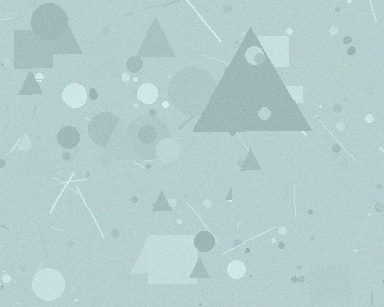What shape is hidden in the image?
A triangle is hidden in the image.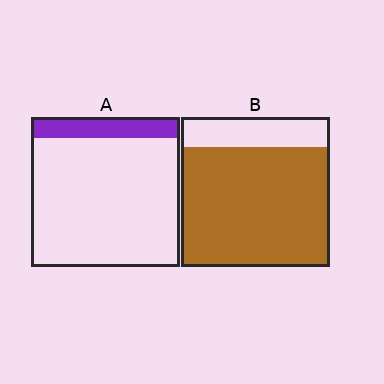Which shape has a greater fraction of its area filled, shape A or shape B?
Shape B.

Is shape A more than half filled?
No.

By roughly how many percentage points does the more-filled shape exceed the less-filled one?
By roughly 65 percentage points (B over A).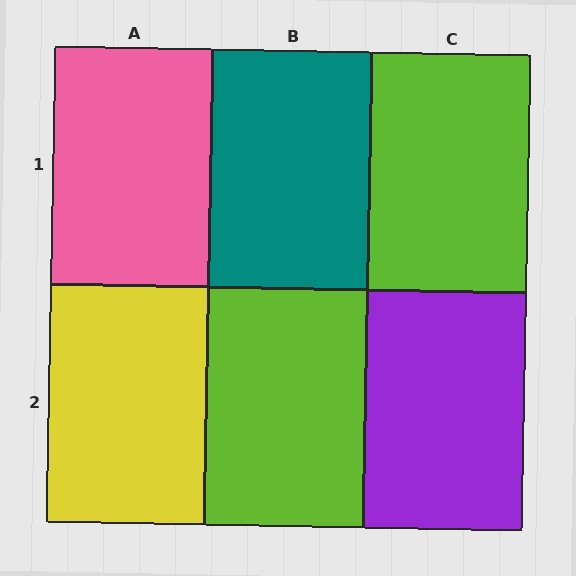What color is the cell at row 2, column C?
Purple.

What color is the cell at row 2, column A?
Yellow.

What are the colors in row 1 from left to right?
Pink, teal, lime.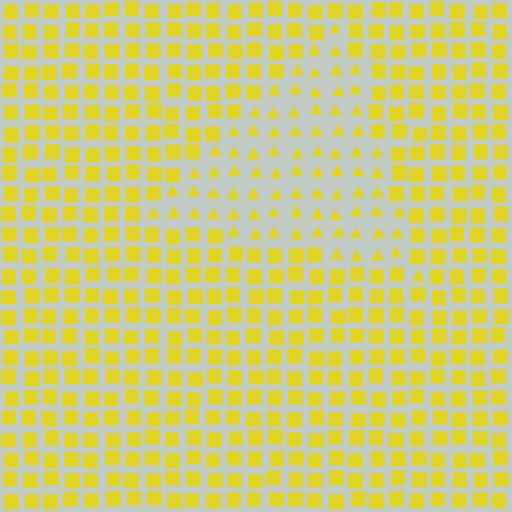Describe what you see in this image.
The image is filled with small yellow elements arranged in a uniform grid. A triangle-shaped region contains triangles, while the surrounding area contains squares. The boundary is defined purely by the change in element shape.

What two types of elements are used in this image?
The image uses triangles inside the triangle region and squares outside it.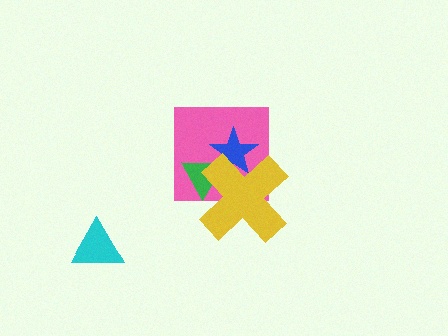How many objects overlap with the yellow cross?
3 objects overlap with the yellow cross.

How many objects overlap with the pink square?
3 objects overlap with the pink square.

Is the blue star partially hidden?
Yes, it is partially covered by another shape.